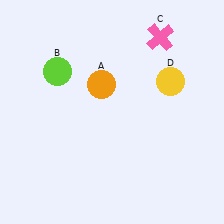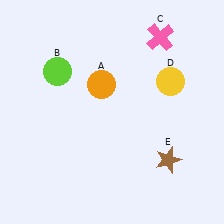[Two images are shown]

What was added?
A brown star (E) was added in Image 2.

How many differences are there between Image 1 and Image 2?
There is 1 difference between the two images.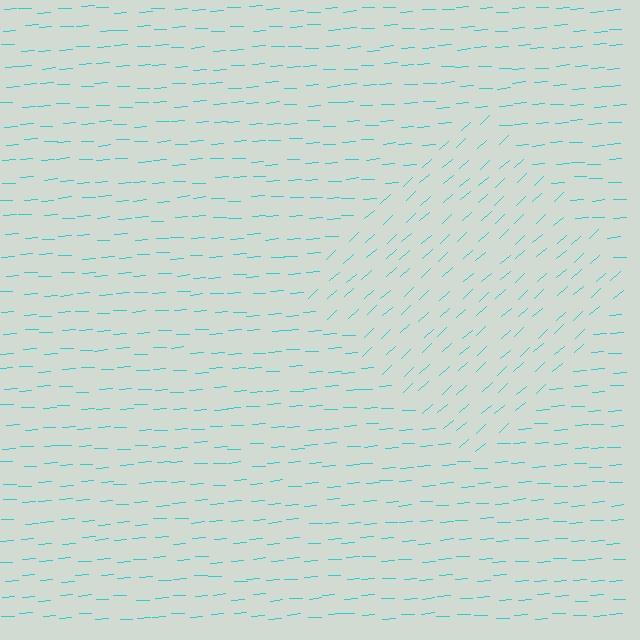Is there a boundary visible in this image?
Yes, there is a texture boundary formed by a change in line orientation.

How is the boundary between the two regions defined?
The boundary is defined purely by a change in line orientation (approximately 39 degrees difference). All lines are the same color and thickness.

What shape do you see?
I see a diamond.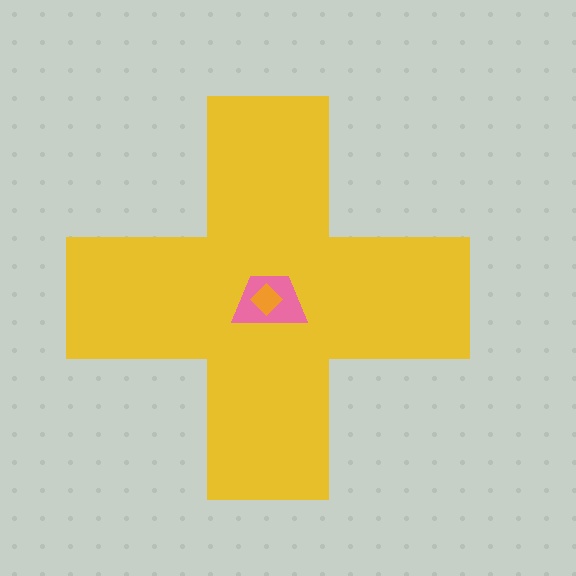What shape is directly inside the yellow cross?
The pink trapezoid.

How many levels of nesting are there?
3.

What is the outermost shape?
The yellow cross.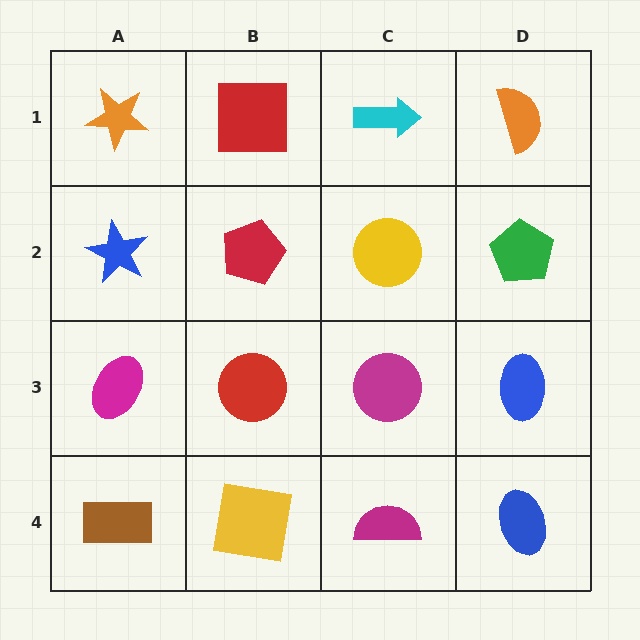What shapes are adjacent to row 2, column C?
A cyan arrow (row 1, column C), a magenta circle (row 3, column C), a red pentagon (row 2, column B), a green pentagon (row 2, column D).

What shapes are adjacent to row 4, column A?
A magenta ellipse (row 3, column A), a yellow square (row 4, column B).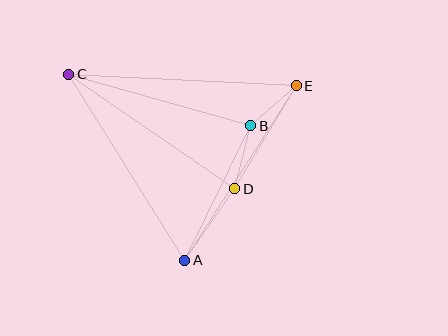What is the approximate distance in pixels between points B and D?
The distance between B and D is approximately 65 pixels.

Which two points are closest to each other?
Points B and E are closest to each other.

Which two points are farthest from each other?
Points C and E are farthest from each other.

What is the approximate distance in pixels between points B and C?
The distance between B and C is approximately 189 pixels.